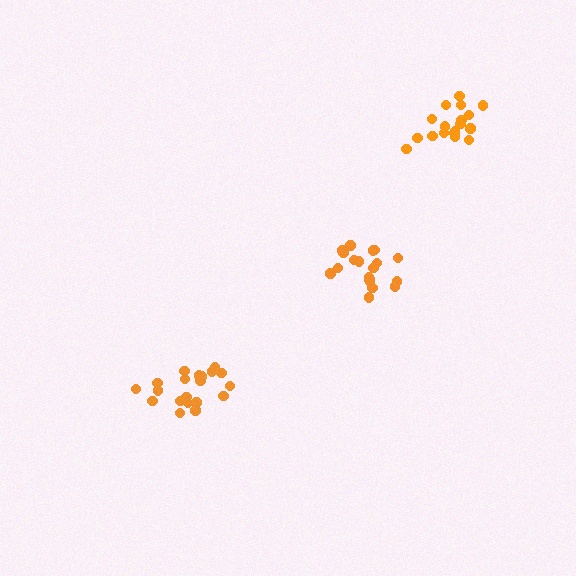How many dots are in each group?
Group 1: 19 dots, Group 2: 18 dots, Group 3: 20 dots (57 total).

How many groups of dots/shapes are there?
There are 3 groups.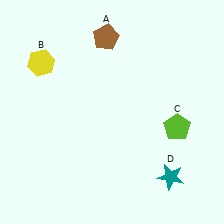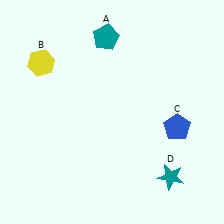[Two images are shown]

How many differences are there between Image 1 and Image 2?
There are 2 differences between the two images.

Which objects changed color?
A changed from brown to teal. C changed from lime to blue.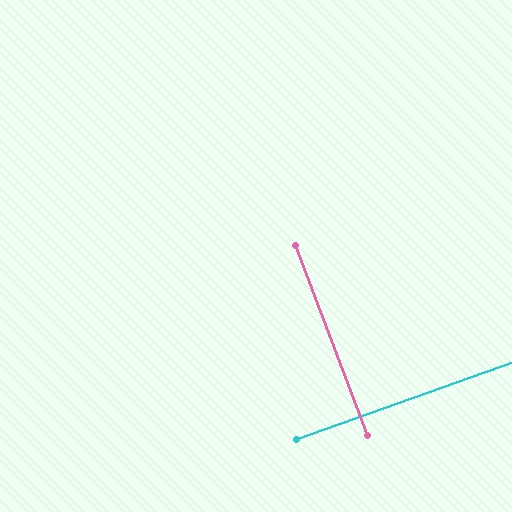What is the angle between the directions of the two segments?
Approximately 89 degrees.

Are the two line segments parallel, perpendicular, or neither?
Perpendicular — they meet at approximately 89°.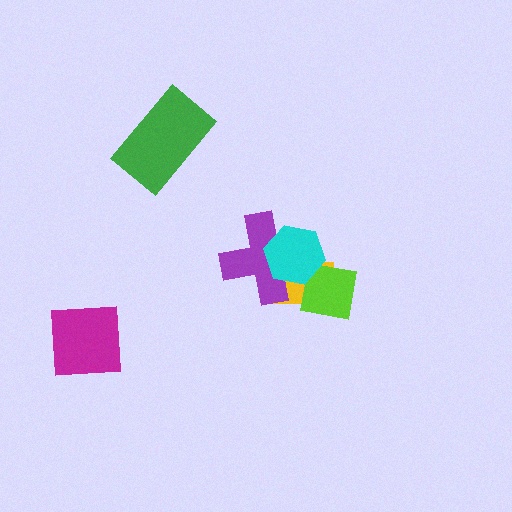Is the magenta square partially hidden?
No, no other shape covers it.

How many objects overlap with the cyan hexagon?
3 objects overlap with the cyan hexagon.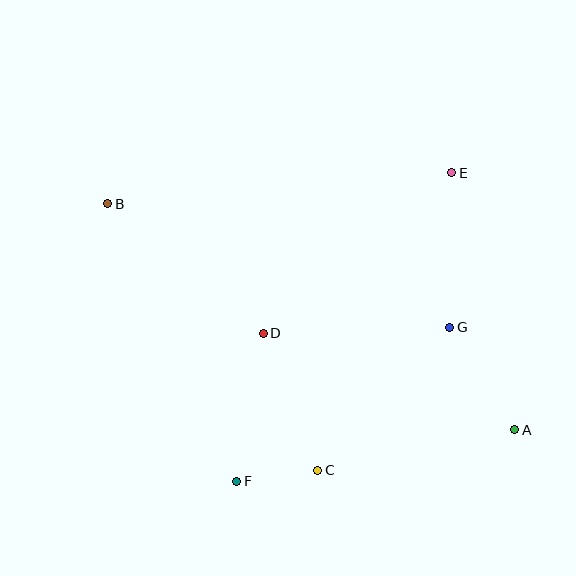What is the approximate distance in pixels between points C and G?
The distance between C and G is approximately 195 pixels.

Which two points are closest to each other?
Points C and F are closest to each other.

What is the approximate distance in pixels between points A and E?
The distance between A and E is approximately 265 pixels.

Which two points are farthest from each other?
Points A and B are farthest from each other.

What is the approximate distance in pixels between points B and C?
The distance between B and C is approximately 339 pixels.